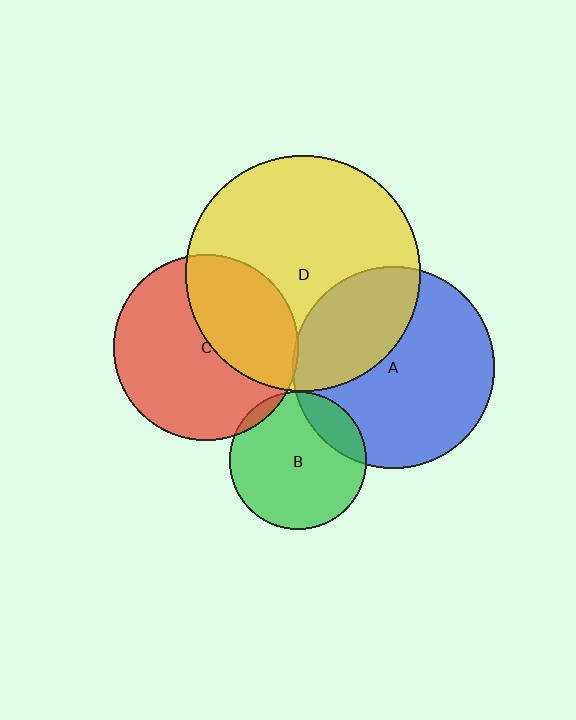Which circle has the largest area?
Circle D (yellow).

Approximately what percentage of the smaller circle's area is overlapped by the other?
Approximately 5%.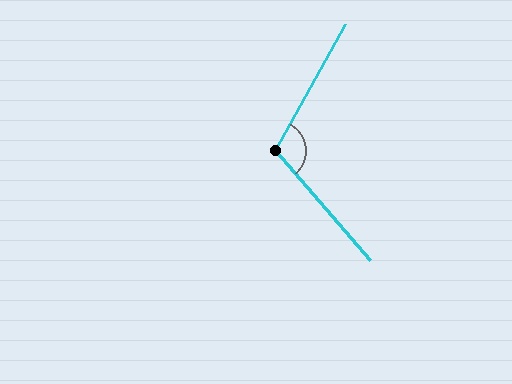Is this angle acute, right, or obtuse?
It is obtuse.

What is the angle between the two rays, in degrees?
Approximately 110 degrees.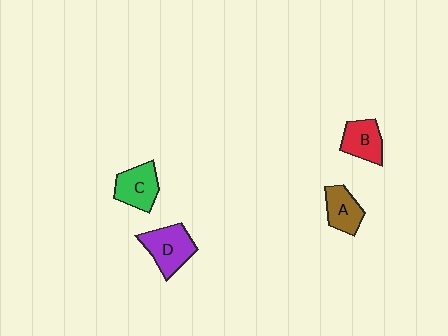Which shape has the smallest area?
Shape A (brown).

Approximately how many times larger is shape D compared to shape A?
Approximately 1.4 times.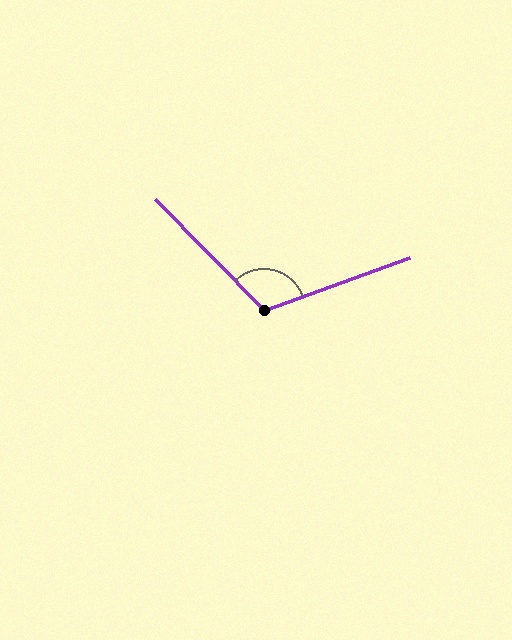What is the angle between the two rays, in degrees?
Approximately 115 degrees.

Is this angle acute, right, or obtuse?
It is obtuse.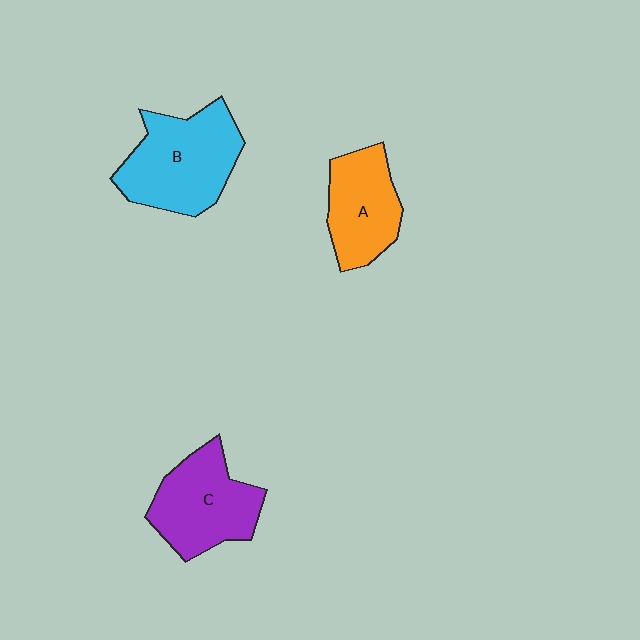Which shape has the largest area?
Shape B (cyan).